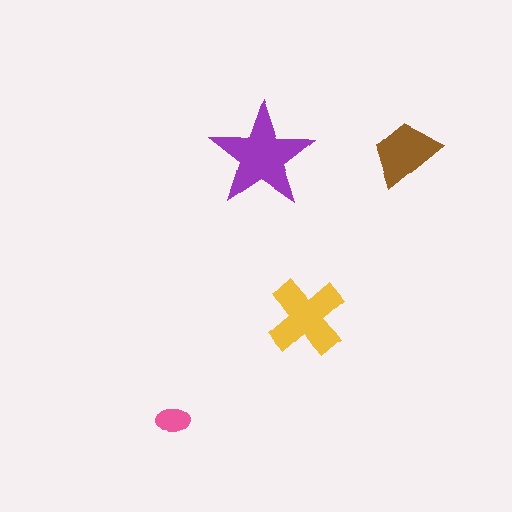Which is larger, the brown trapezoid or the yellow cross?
The yellow cross.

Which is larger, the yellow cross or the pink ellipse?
The yellow cross.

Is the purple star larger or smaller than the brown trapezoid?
Larger.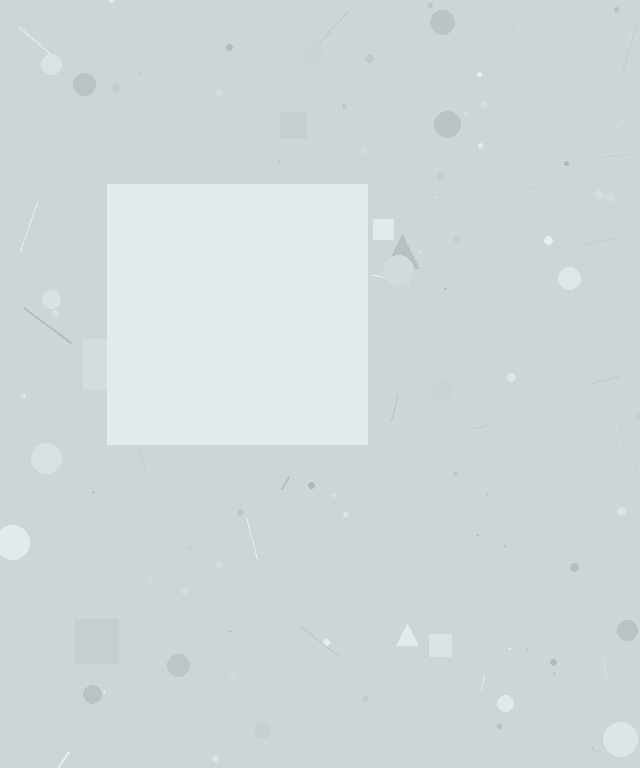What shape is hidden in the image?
A square is hidden in the image.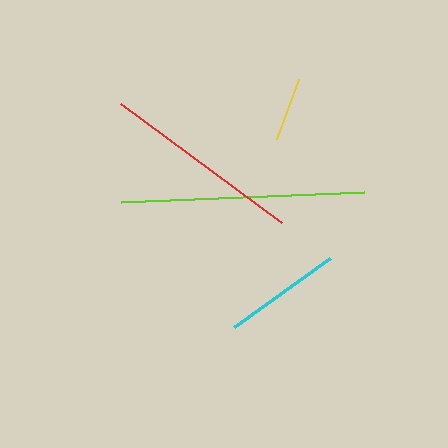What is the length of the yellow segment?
The yellow segment is approximately 65 pixels long.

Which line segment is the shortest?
The yellow line is the shortest at approximately 65 pixels.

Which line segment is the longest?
The lime line is the longest at approximately 244 pixels.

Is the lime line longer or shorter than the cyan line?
The lime line is longer than the cyan line.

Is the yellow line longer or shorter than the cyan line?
The cyan line is longer than the yellow line.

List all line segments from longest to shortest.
From longest to shortest: lime, red, cyan, yellow.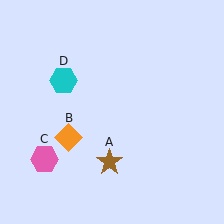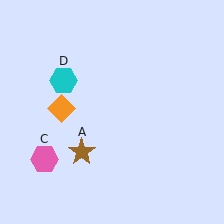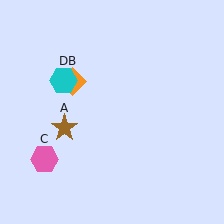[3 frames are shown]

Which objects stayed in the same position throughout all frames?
Pink hexagon (object C) and cyan hexagon (object D) remained stationary.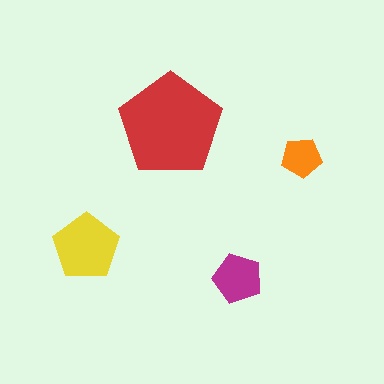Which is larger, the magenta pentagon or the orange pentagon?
The magenta one.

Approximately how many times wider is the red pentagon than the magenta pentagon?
About 2 times wider.